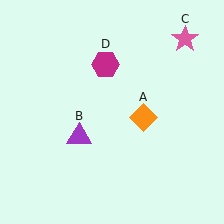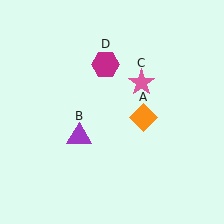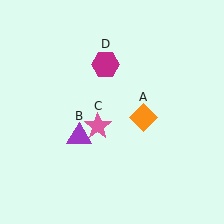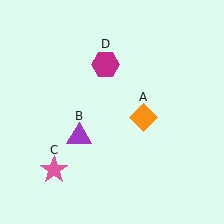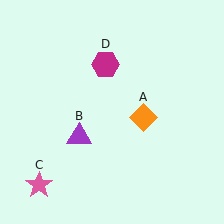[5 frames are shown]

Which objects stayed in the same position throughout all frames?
Orange diamond (object A) and purple triangle (object B) and magenta hexagon (object D) remained stationary.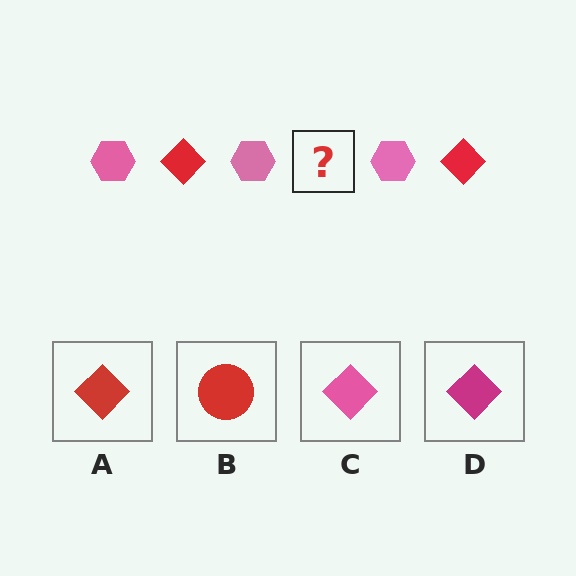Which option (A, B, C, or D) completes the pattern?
A.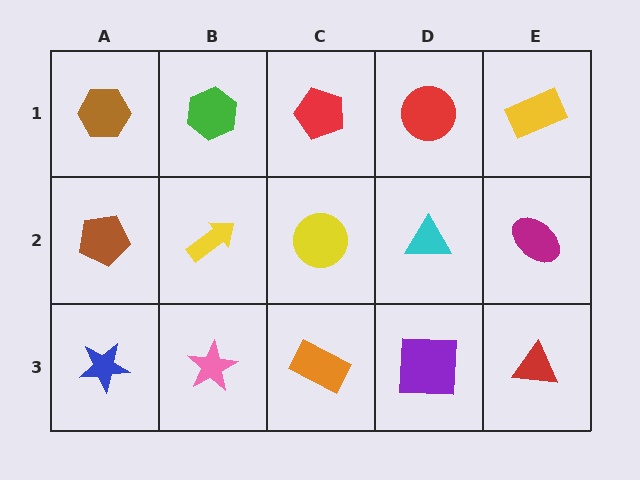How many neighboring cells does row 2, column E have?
3.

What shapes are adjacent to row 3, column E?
A magenta ellipse (row 2, column E), a purple square (row 3, column D).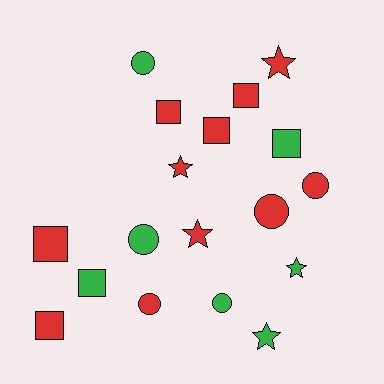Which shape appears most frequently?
Square, with 7 objects.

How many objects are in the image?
There are 18 objects.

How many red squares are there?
There are 5 red squares.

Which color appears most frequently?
Red, with 11 objects.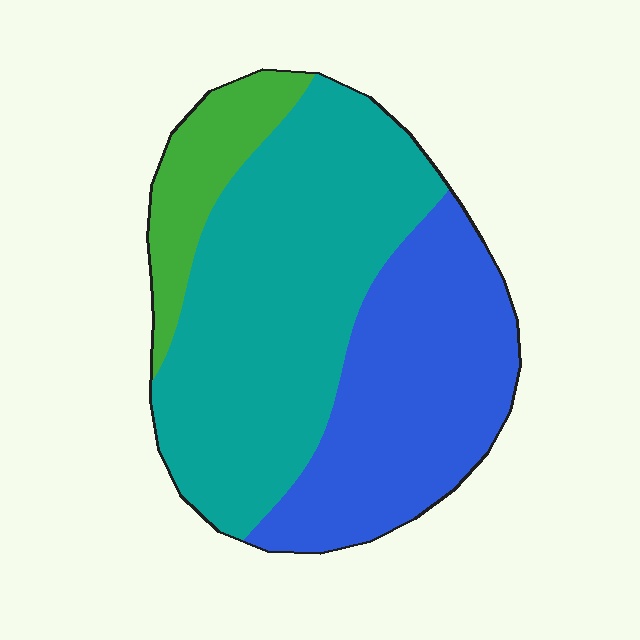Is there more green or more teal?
Teal.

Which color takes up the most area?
Teal, at roughly 50%.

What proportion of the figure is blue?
Blue takes up between a quarter and a half of the figure.